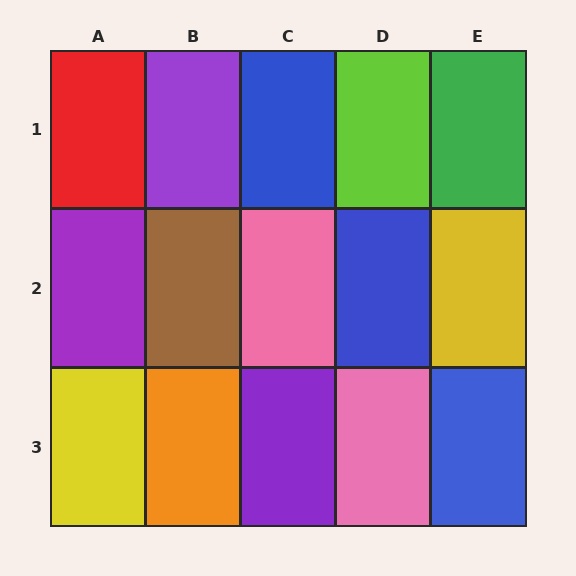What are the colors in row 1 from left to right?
Red, purple, blue, lime, green.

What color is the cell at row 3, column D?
Pink.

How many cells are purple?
3 cells are purple.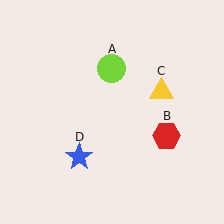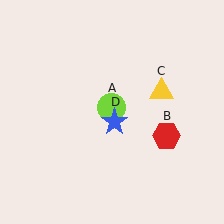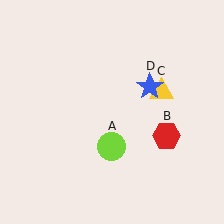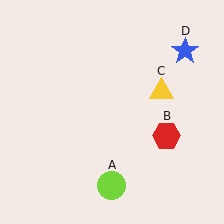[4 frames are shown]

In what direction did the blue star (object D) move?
The blue star (object D) moved up and to the right.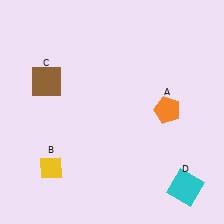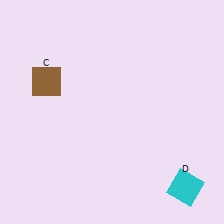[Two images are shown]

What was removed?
The yellow diamond (B), the orange pentagon (A) were removed in Image 2.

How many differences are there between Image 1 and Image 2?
There are 2 differences between the two images.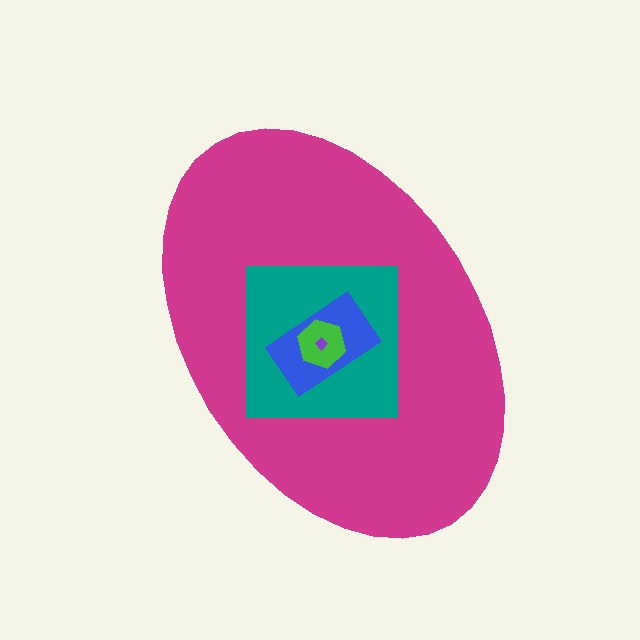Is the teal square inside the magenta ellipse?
Yes.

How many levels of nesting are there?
5.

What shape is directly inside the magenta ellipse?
The teal square.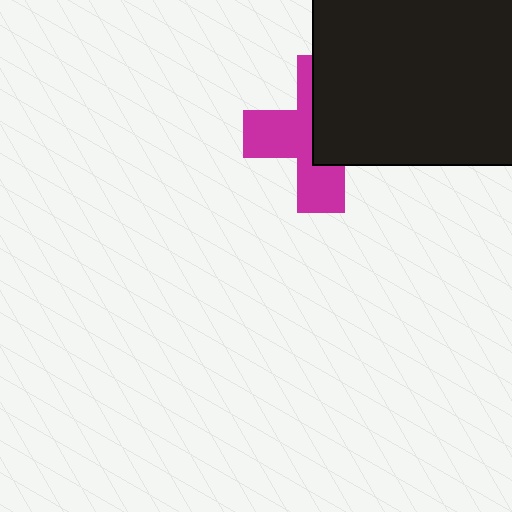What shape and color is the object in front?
The object in front is a black square.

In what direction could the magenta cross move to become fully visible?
The magenta cross could move left. That would shift it out from behind the black square entirely.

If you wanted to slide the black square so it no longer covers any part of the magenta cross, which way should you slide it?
Slide it right — that is the most direct way to separate the two shapes.